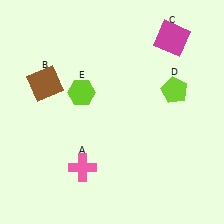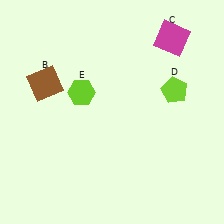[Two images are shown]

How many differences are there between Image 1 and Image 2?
There is 1 difference between the two images.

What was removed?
The pink cross (A) was removed in Image 2.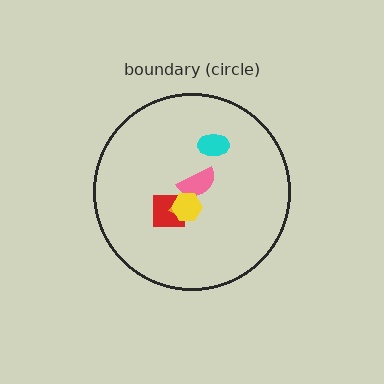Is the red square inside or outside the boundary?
Inside.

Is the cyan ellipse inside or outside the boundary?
Inside.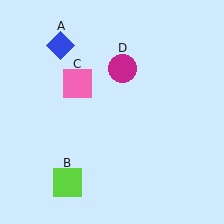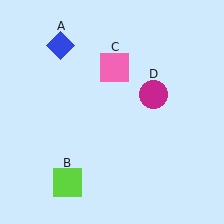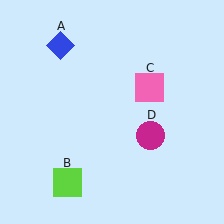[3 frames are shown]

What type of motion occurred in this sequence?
The pink square (object C), magenta circle (object D) rotated clockwise around the center of the scene.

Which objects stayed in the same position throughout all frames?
Blue diamond (object A) and lime square (object B) remained stationary.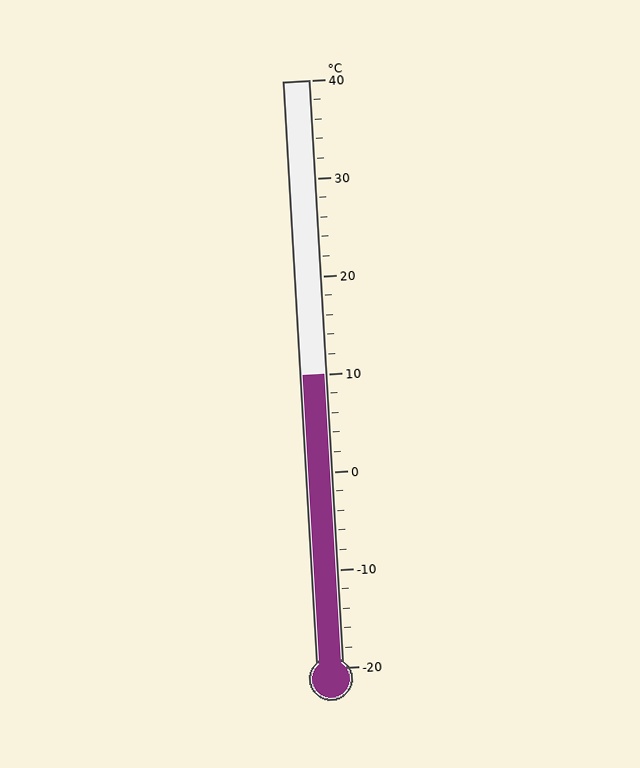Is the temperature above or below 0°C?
The temperature is above 0°C.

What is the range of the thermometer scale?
The thermometer scale ranges from -20°C to 40°C.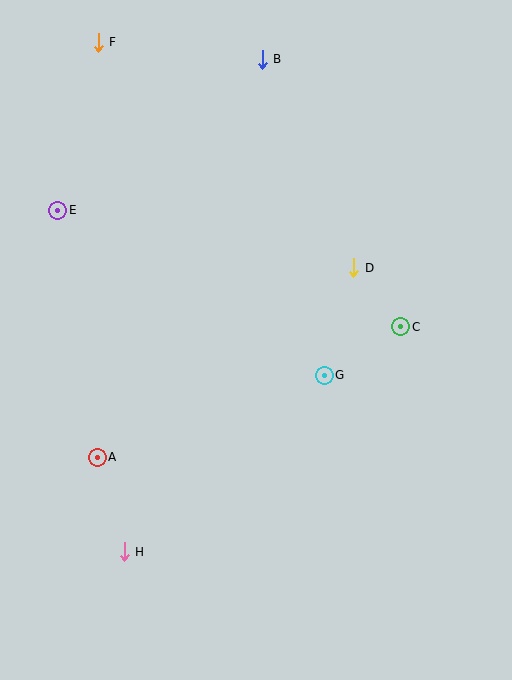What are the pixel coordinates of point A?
Point A is at (97, 457).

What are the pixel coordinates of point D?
Point D is at (354, 268).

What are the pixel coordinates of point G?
Point G is at (324, 375).